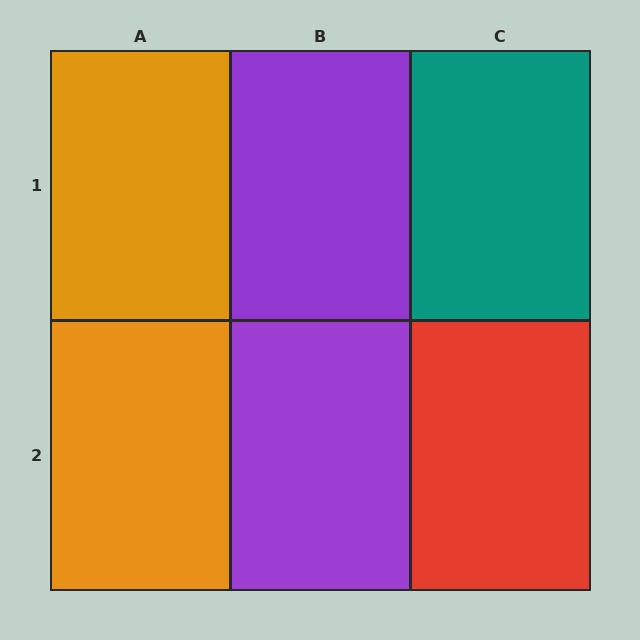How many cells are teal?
1 cell is teal.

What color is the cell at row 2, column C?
Red.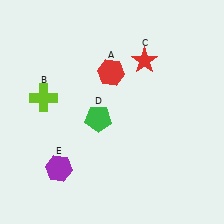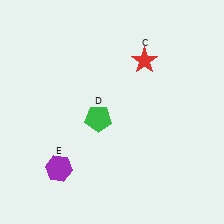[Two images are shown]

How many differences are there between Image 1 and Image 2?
There are 2 differences between the two images.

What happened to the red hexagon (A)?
The red hexagon (A) was removed in Image 2. It was in the top-left area of Image 1.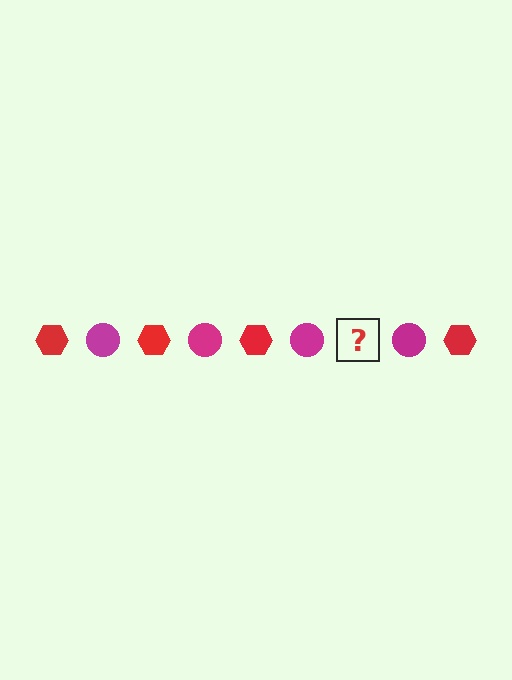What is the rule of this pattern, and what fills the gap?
The rule is that the pattern alternates between red hexagon and magenta circle. The gap should be filled with a red hexagon.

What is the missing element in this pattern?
The missing element is a red hexagon.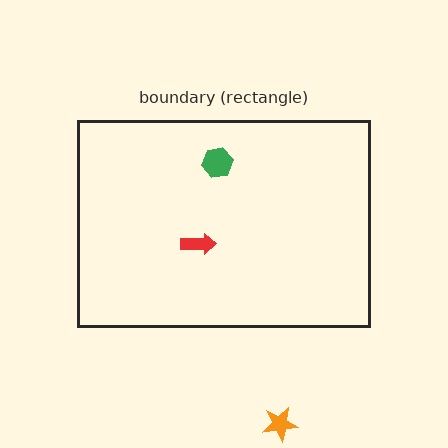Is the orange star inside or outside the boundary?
Outside.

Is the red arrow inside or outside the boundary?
Inside.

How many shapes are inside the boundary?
2 inside, 1 outside.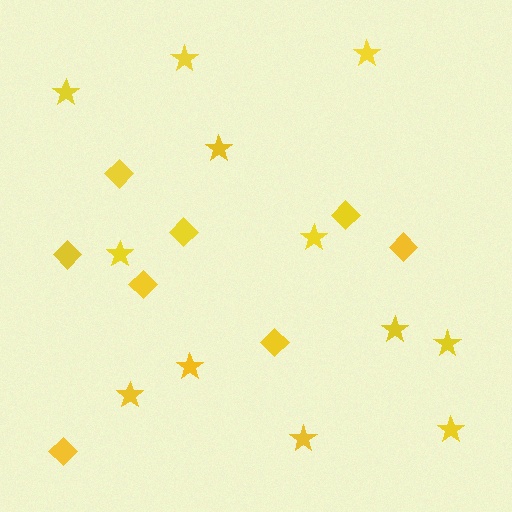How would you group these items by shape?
There are 2 groups: one group of stars (12) and one group of diamonds (8).